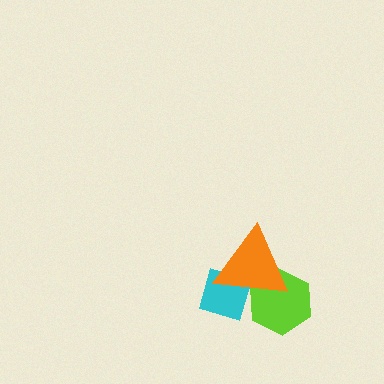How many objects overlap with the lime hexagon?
2 objects overlap with the lime hexagon.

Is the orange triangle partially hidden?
No, no other shape covers it.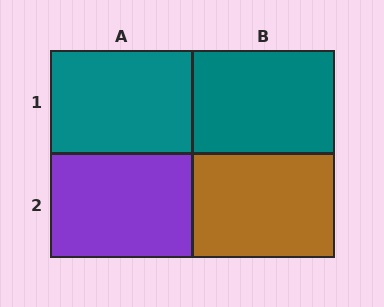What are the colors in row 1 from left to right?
Teal, teal.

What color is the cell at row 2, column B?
Brown.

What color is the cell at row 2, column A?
Purple.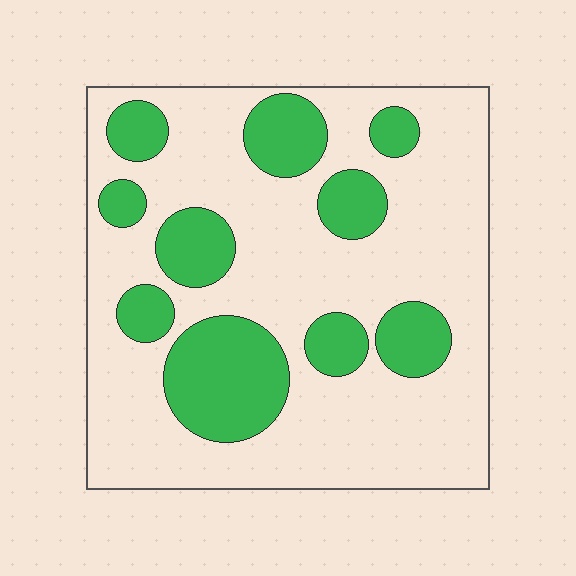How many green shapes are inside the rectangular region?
10.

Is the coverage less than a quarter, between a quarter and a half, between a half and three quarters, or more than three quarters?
Between a quarter and a half.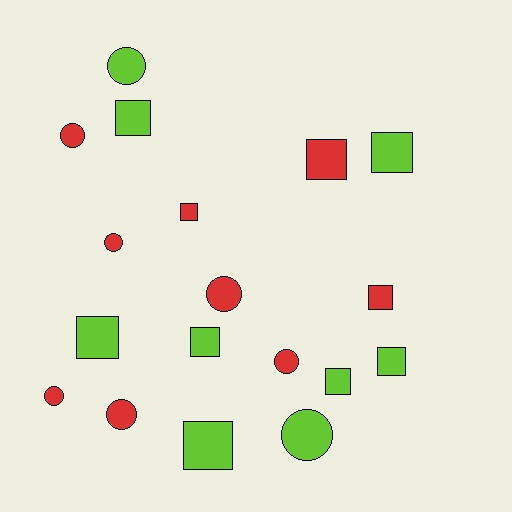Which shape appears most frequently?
Square, with 10 objects.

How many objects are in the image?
There are 18 objects.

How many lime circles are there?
There are 2 lime circles.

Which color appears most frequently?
Red, with 9 objects.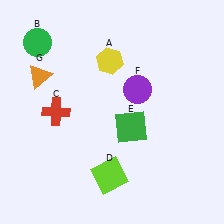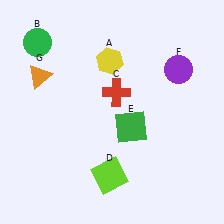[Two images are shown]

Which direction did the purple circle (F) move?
The purple circle (F) moved right.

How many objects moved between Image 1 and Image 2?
2 objects moved between the two images.